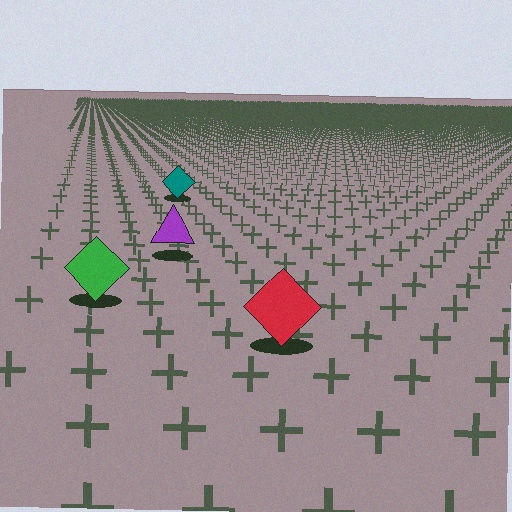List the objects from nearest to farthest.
From nearest to farthest: the red diamond, the green diamond, the purple triangle, the teal diamond.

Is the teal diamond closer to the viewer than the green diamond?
No. The green diamond is closer — you can tell from the texture gradient: the ground texture is coarser near it.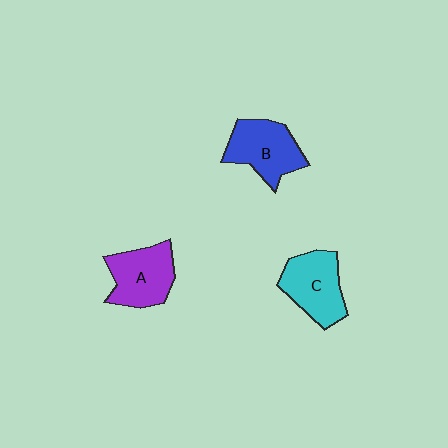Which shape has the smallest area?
Shape A (purple).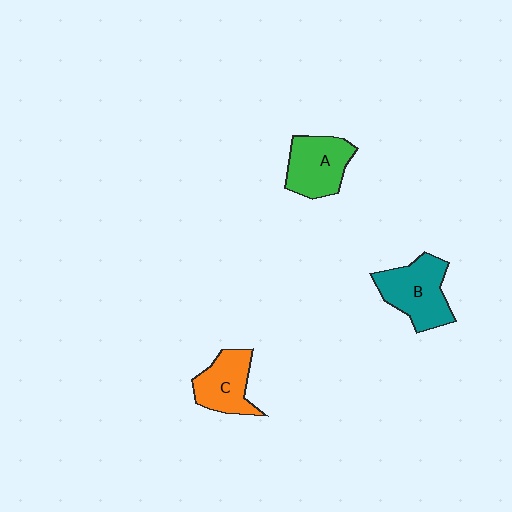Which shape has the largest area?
Shape B (teal).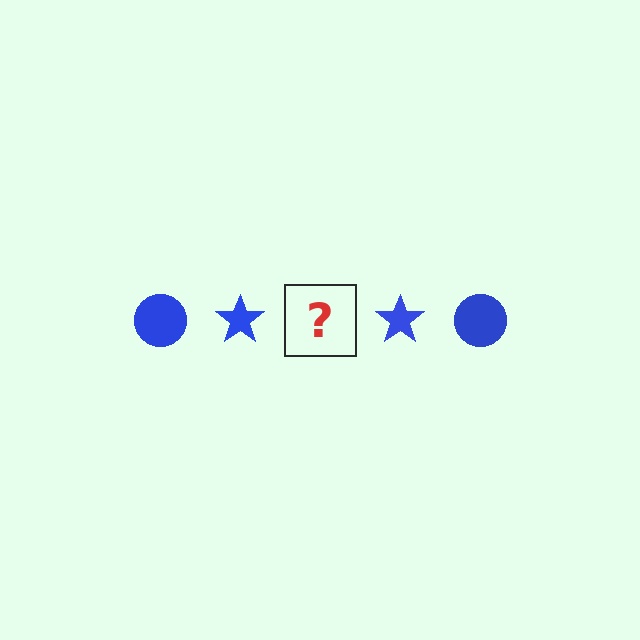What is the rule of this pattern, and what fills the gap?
The rule is that the pattern cycles through circle, star shapes in blue. The gap should be filled with a blue circle.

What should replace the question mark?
The question mark should be replaced with a blue circle.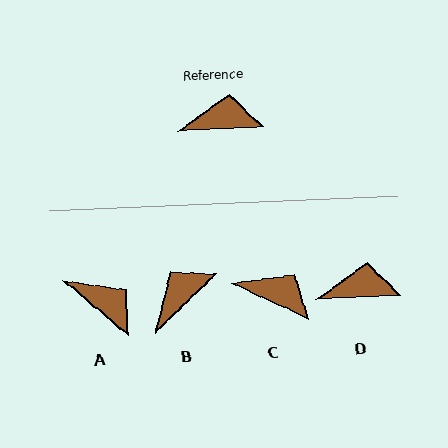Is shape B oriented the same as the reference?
No, it is off by about 41 degrees.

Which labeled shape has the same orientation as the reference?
D.